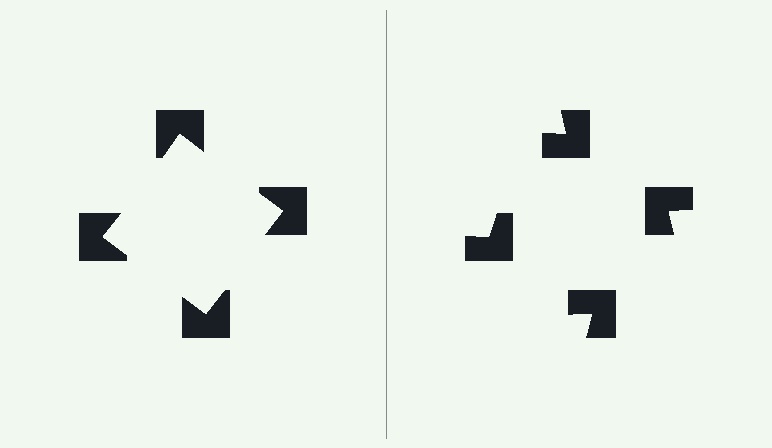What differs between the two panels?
The notched squares are positioned identically on both sides; only the wedge orientations differ. On the left they align to a square; on the right they are misaligned.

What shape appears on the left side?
An illusory square.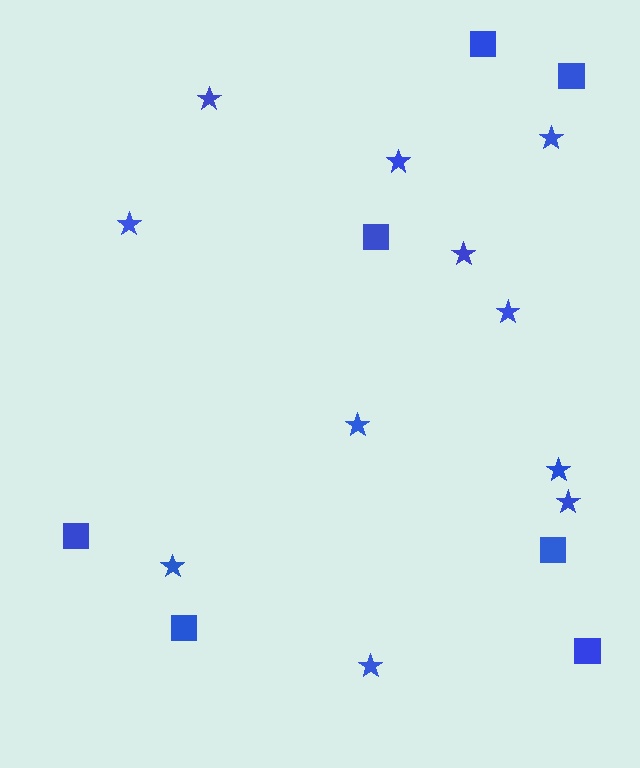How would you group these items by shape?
There are 2 groups: one group of squares (7) and one group of stars (11).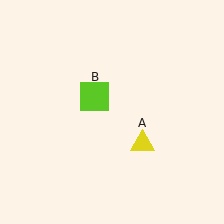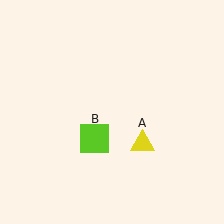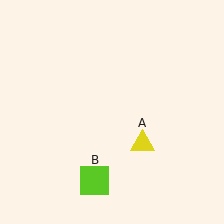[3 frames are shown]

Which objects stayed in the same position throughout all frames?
Yellow triangle (object A) remained stationary.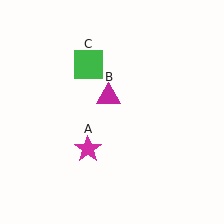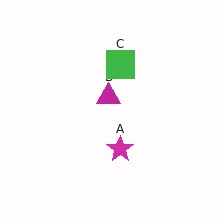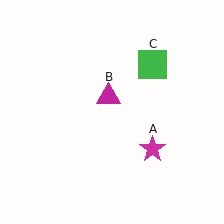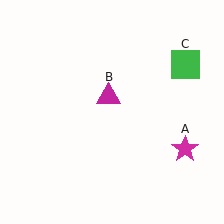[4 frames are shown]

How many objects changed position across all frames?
2 objects changed position: magenta star (object A), green square (object C).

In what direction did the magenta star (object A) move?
The magenta star (object A) moved right.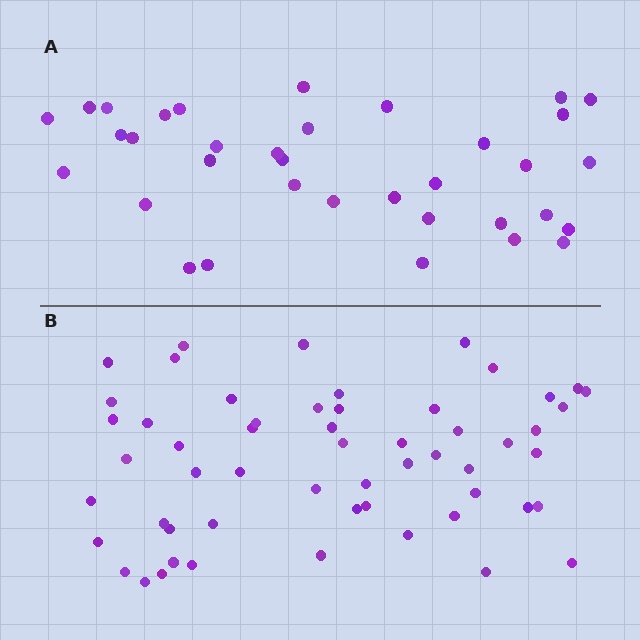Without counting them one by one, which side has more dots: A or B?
Region B (the bottom region) has more dots.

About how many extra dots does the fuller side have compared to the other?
Region B has approximately 20 more dots than region A.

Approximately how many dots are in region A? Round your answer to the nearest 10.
About 40 dots. (The exact count is 35, which rounds to 40.)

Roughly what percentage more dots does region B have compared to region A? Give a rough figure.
About 60% more.